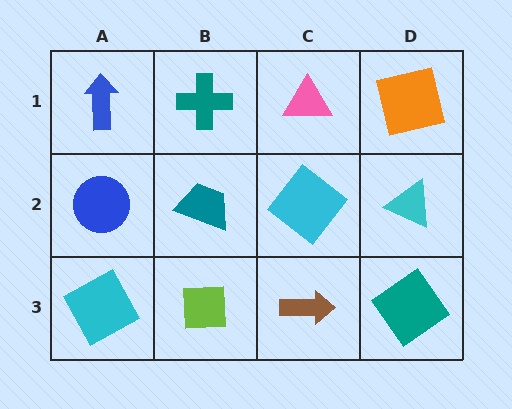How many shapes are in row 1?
4 shapes.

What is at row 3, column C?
A brown arrow.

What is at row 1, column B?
A teal cross.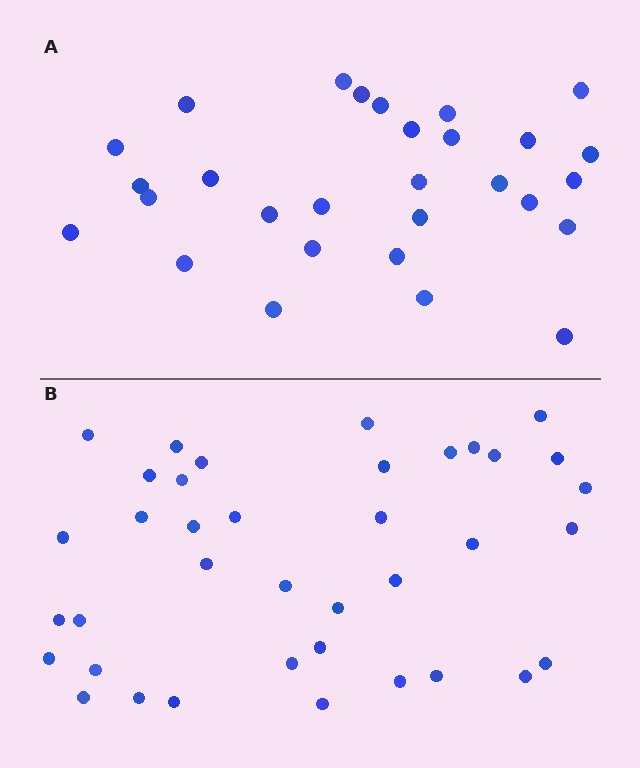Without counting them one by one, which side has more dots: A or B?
Region B (the bottom region) has more dots.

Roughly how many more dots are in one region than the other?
Region B has roughly 8 or so more dots than region A.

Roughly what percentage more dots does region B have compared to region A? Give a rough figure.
About 30% more.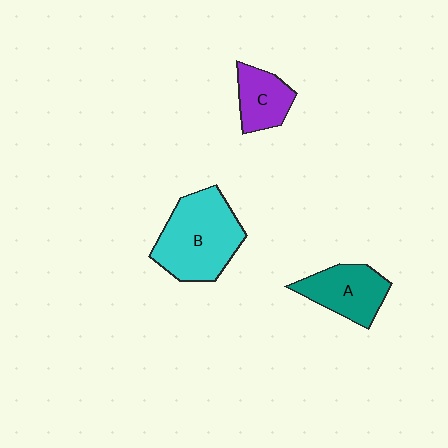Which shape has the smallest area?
Shape C (purple).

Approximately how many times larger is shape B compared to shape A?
Approximately 1.6 times.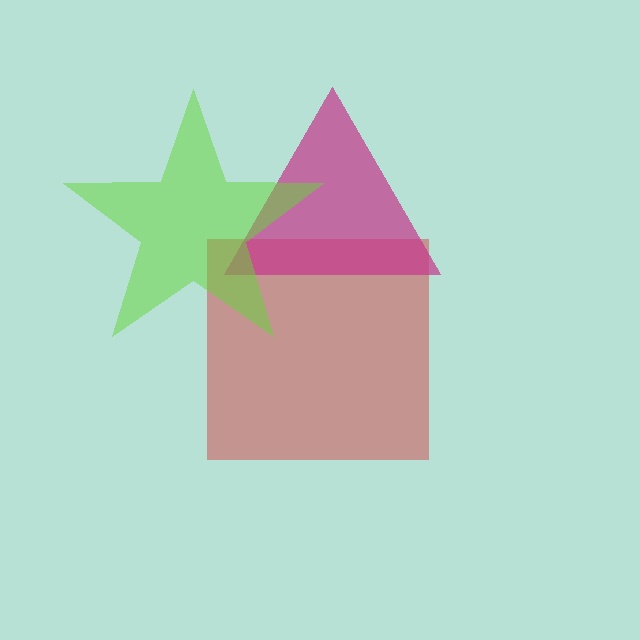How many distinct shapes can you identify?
There are 3 distinct shapes: a red square, a magenta triangle, a lime star.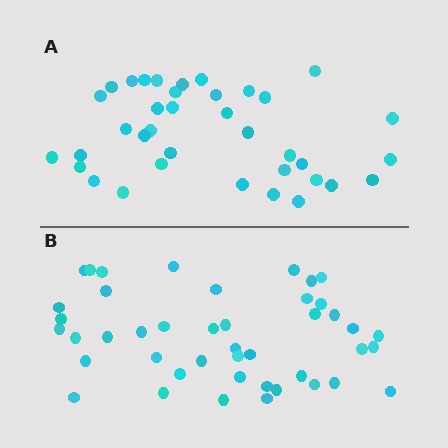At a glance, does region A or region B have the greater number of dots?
Region B (the bottom region) has more dots.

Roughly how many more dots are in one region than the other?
Region B has roughly 8 or so more dots than region A.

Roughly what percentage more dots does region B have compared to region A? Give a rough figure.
About 20% more.